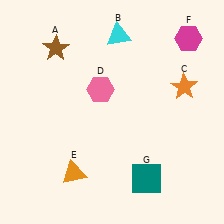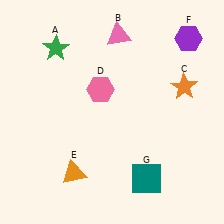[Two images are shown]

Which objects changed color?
A changed from brown to green. B changed from cyan to pink. F changed from magenta to purple.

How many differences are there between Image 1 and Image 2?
There are 3 differences between the two images.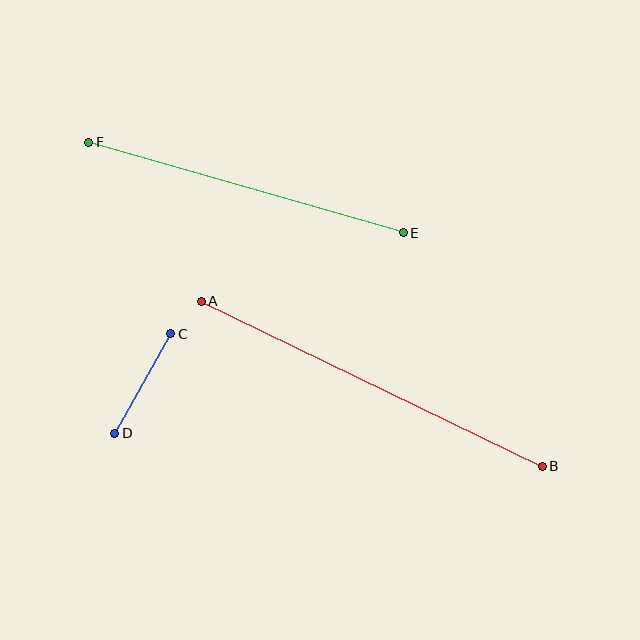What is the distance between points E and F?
The distance is approximately 327 pixels.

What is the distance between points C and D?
The distance is approximately 114 pixels.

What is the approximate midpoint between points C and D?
The midpoint is at approximately (143, 383) pixels.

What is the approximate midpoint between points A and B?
The midpoint is at approximately (372, 384) pixels.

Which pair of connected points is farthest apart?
Points A and B are farthest apart.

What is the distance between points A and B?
The distance is approximately 379 pixels.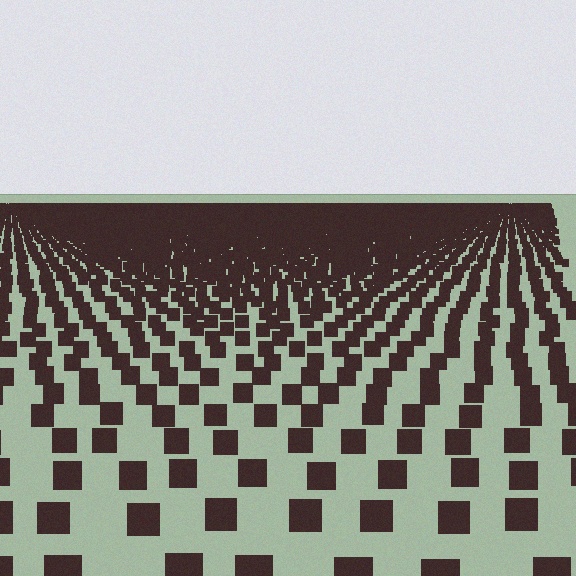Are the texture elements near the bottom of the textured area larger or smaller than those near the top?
Larger. Near the bottom, elements are closer to the viewer and appear at a bigger on-screen size.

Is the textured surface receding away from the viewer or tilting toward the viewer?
The surface is receding away from the viewer. Texture elements get smaller and denser toward the top.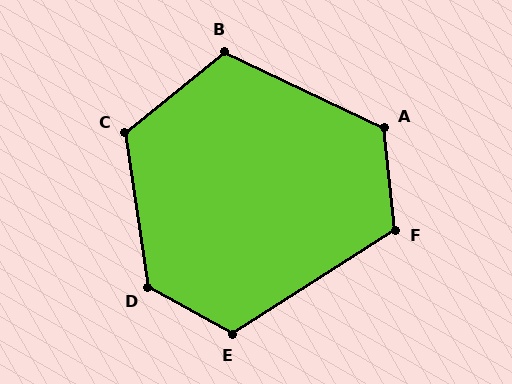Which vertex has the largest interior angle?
D, at approximately 128 degrees.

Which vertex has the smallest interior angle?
B, at approximately 116 degrees.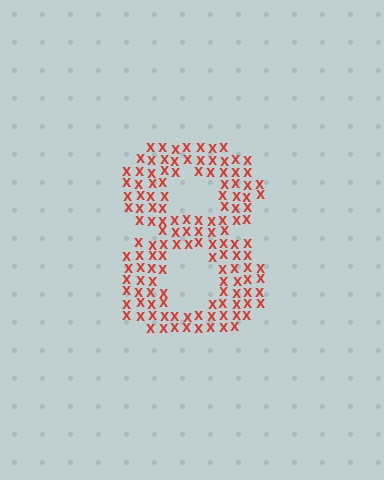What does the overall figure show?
The overall figure shows the digit 8.